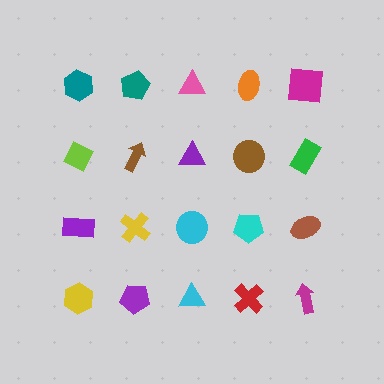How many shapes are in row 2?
5 shapes.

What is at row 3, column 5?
A brown ellipse.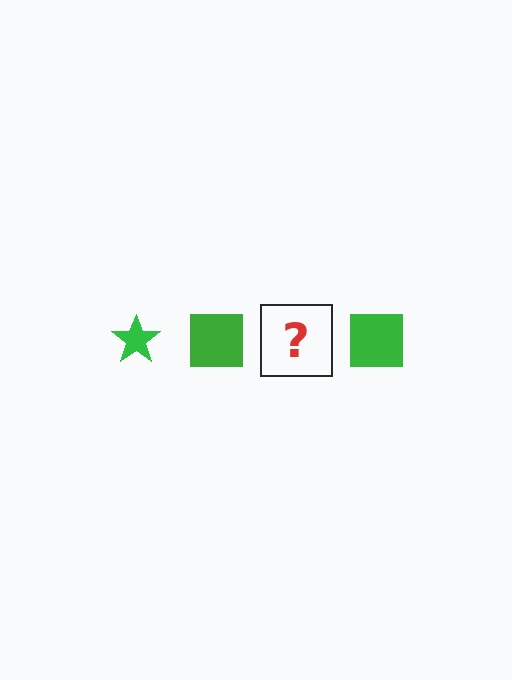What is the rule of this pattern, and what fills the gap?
The rule is that the pattern cycles through star, square shapes in green. The gap should be filled with a green star.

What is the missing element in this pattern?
The missing element is a green star.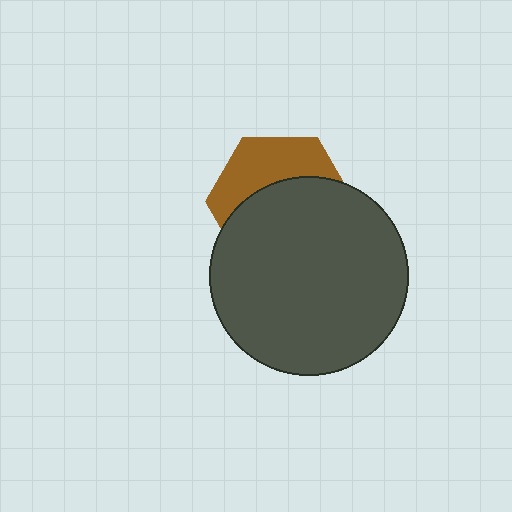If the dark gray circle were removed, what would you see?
You would see the complete brown hexagon.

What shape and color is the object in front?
The object in front is a dark gray circle.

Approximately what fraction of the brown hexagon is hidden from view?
Roughly 61% of the brown hexagon is hidden behind the dark gray circle.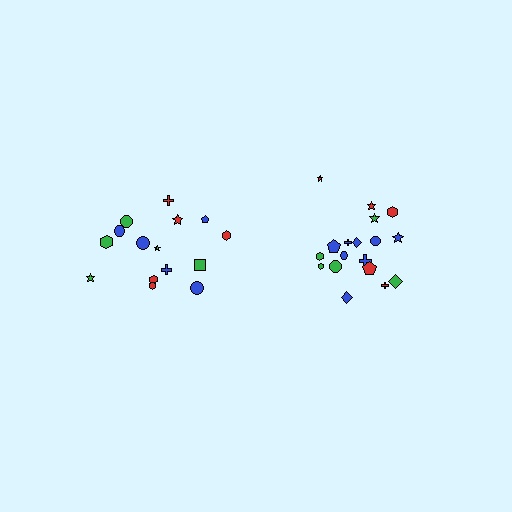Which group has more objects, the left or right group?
The right group.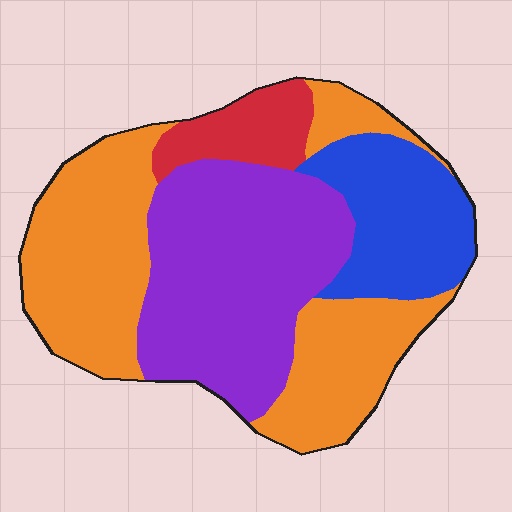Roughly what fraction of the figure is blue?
Blue covers around 15% of the figure.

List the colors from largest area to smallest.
From largest to smallest: orange, purple, blue, red.